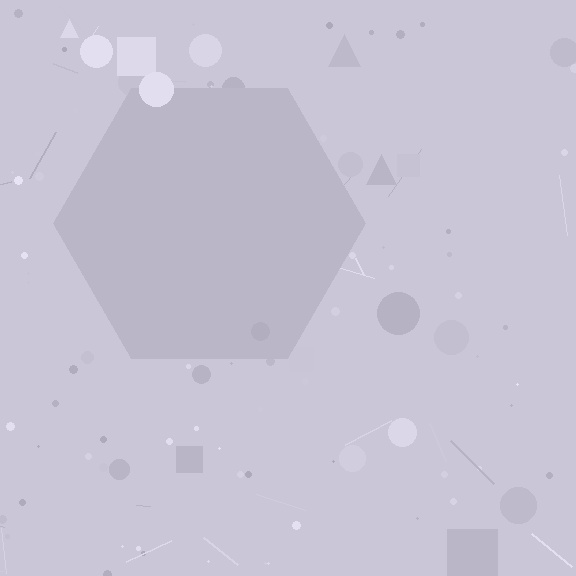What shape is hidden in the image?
A hexagon is hidden in the image.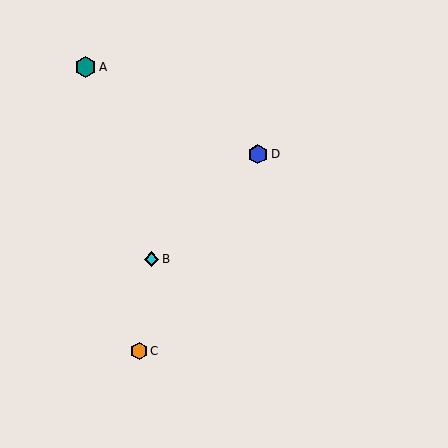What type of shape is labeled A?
Shape A is a teal hexagon.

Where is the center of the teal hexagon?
The center of the teal hexagon is at (85, 67).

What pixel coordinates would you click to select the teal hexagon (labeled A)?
Click at (85, 67) to select the teal hexagon A.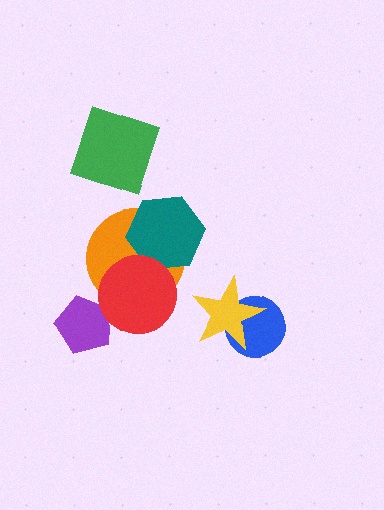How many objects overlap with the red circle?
3 objects overlap with the red circle.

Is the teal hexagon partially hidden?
Yes, it is partially covered by another shape.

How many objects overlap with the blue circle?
1 object overlaps with the blue circle.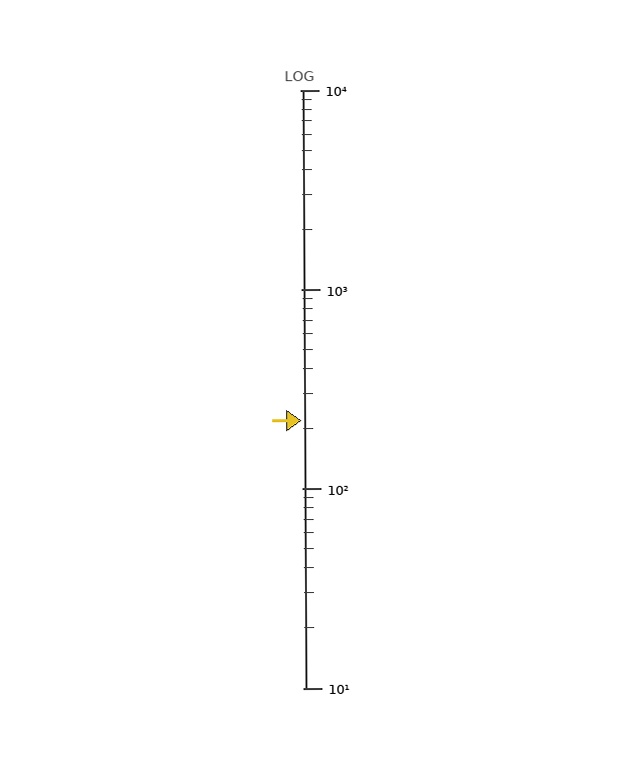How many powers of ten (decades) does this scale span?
The scale spans 3 decades, from 10 to 10000.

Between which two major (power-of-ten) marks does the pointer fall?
The pointer is between 100 and 1000.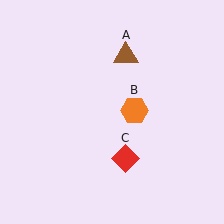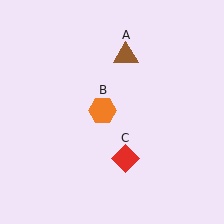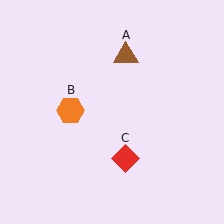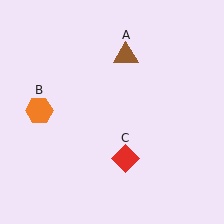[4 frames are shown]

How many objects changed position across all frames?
1 object changed position: orange hexagon (object B).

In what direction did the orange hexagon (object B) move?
The orange hexagon (object B) moved left.